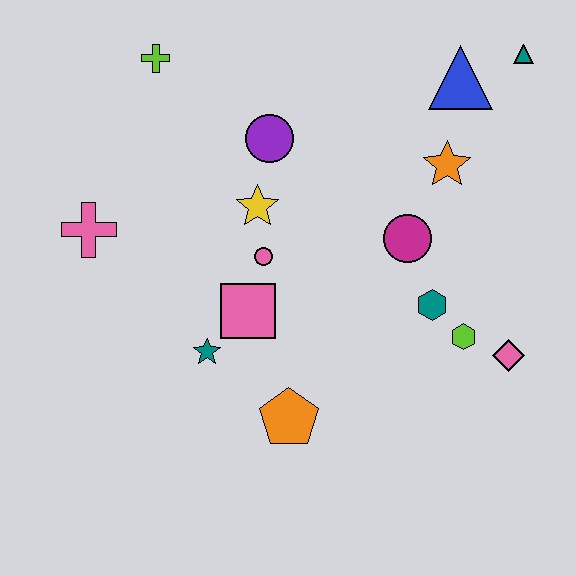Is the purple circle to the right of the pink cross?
Yes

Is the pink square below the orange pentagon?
No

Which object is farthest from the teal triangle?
The pink cross is farthest from the teal triangle.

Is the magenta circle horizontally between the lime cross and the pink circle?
No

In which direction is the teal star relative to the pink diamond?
The teal star is to the left of the pink diamond.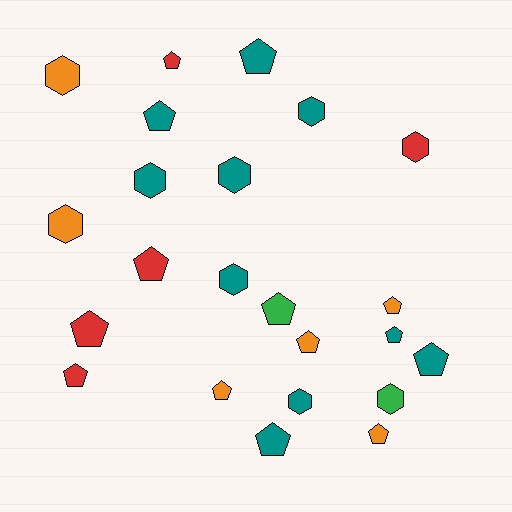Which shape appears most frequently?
Pentagon, with 14 objects.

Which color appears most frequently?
Teal, with 10 objects.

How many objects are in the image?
There are 23 objects.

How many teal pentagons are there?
There are 5 teal pentagons.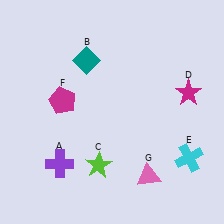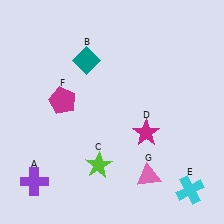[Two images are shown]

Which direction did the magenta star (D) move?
The magenta star (D) moved left.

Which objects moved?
The objects that moved are: the purple cross (A), the magenta star (D), the cyan cross (E).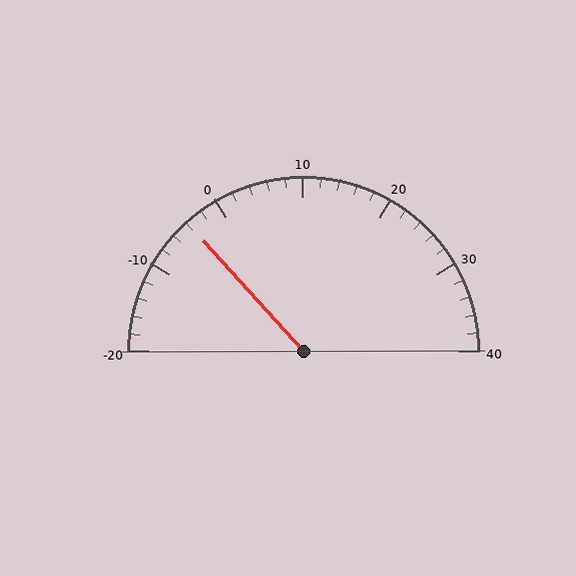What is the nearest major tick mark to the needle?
The nearest major tick mark is 0.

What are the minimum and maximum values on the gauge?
The gauge ranges from -20 to 40.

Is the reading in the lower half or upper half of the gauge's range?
The reading is in the lower half of the range (-20 to 40).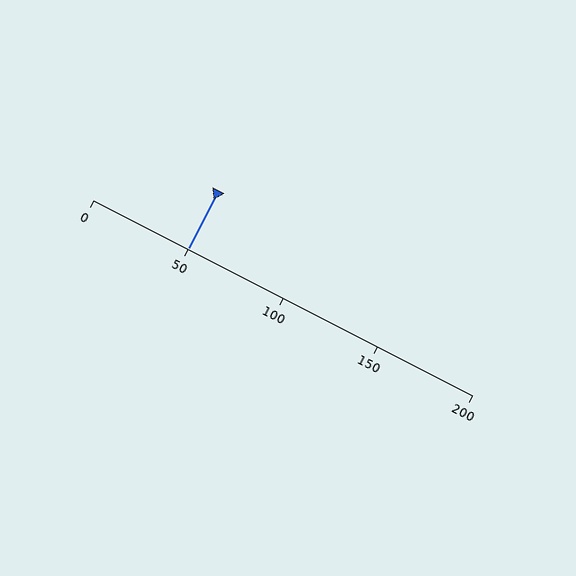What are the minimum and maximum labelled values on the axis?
The axis runs from 0 to 200.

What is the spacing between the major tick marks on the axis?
The major ticks are spaced 50 apart.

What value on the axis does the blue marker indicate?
The marker indicates approximately 50.